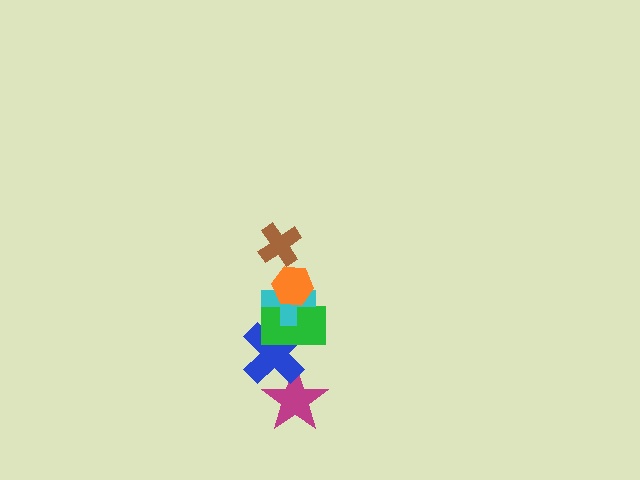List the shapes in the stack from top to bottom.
From top to bottom: the brown cross, the orange hexagon, the cyan cross, the green rectangle, the blue cross, the magenta star.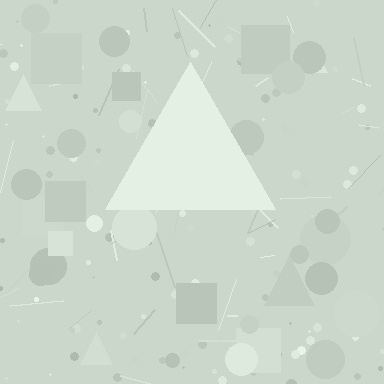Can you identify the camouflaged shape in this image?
The camouflaged shape is a triangle.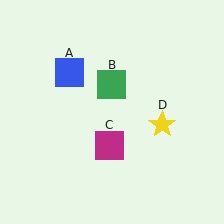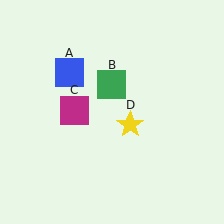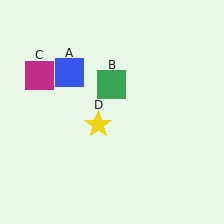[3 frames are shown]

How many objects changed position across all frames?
2 objects changed position: magenta square (object C), yellow star (object D).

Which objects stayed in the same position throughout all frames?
Blue square (object A) and green square (object B) remained stationary.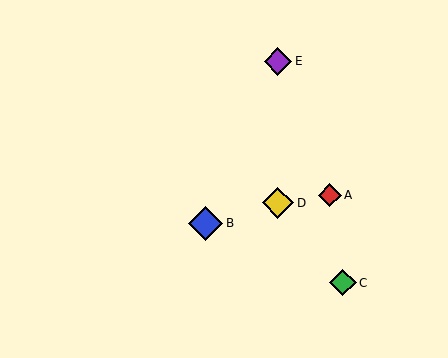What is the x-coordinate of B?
Object B is at x≈206.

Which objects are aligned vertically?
Objects D, E are aligned vertically.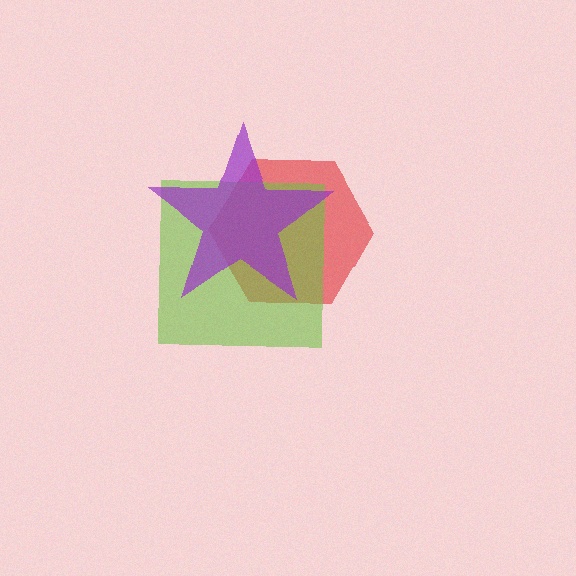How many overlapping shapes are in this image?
There are 3 overlapping shapes in the image.